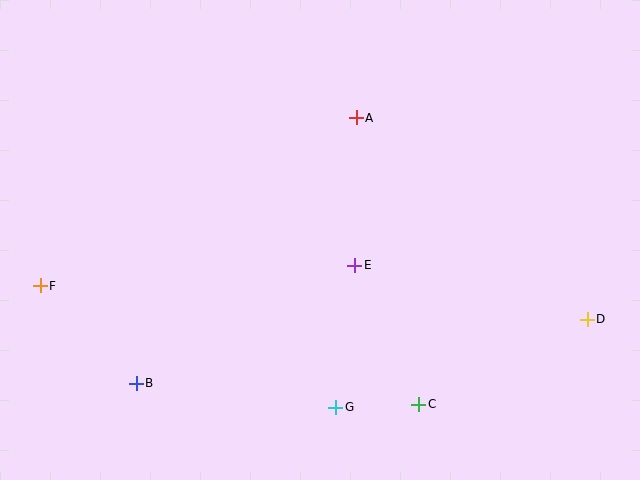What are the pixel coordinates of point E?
Point E is at (355, 265).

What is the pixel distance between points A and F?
The distance between A and F is 358 pixels.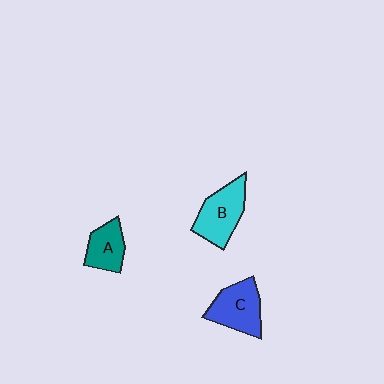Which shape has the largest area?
Shape B (cyan).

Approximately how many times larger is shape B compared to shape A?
Approximately 1.4 times.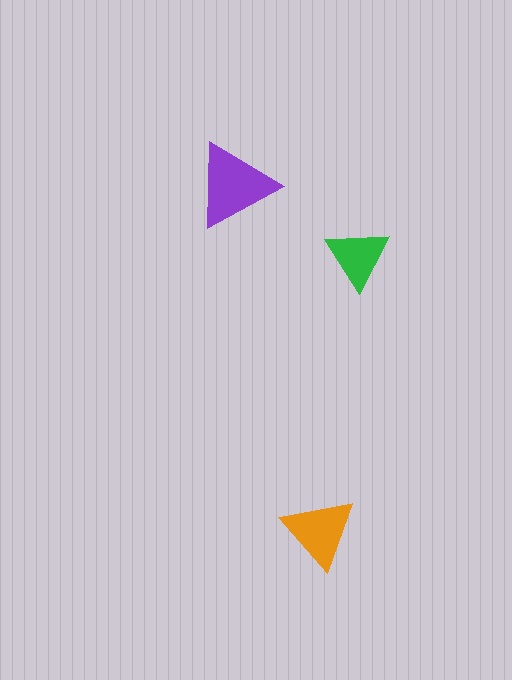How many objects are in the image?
There are 3 objects in the image.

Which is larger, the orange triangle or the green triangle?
The orange one.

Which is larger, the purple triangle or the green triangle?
The purple one.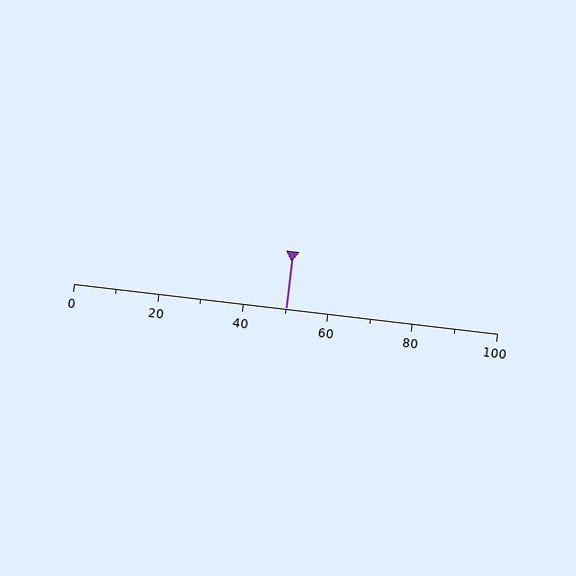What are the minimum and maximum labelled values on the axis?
The axis runs from 0 to 100.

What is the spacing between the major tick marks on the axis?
The major ticks are spaced 20 apart.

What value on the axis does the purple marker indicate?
The marker indicates approximately 50.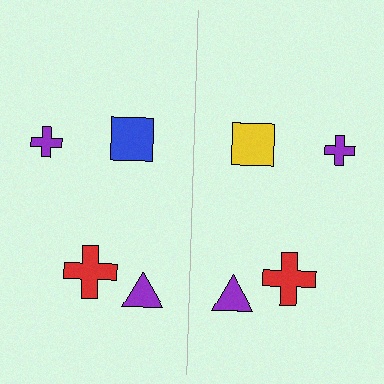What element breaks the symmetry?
The yellow square on the right side breaks the symmetry — its mirror counterpart is blue.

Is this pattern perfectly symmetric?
No, the pattern is not perfectly symmetric. The yellow square on the right side breaks the symmetry — its mirror counterpart is blue.